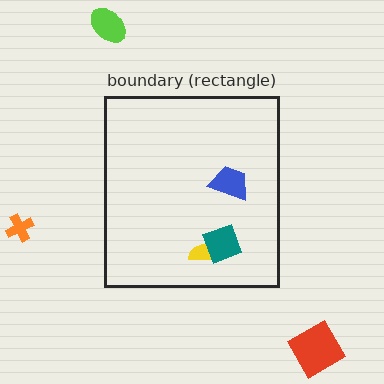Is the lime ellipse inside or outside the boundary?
Outside.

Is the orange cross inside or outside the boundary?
Outside.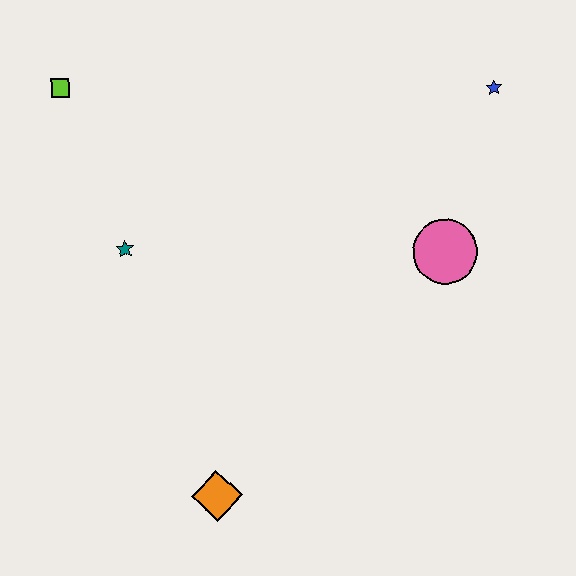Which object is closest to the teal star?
The lime square is closest to the teal star.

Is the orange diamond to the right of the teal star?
Yes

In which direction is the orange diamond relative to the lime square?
The orange diamond is below the lime square.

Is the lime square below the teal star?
No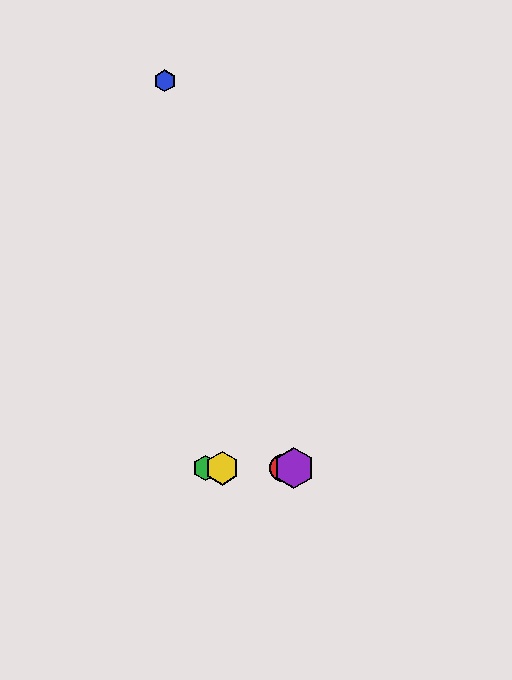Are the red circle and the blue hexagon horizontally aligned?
No, the red circle is at y≈468 and the blue hexagon is at y≈81.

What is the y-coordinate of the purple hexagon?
The purple hexagon is at y≈468.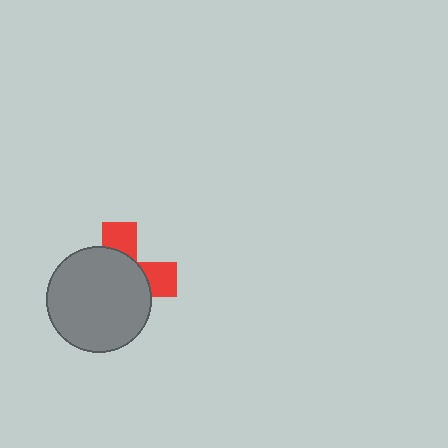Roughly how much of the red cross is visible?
A small part of it is visible (roughly 31%).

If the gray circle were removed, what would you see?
You would see the complete red cross.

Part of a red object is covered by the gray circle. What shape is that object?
It is a cross.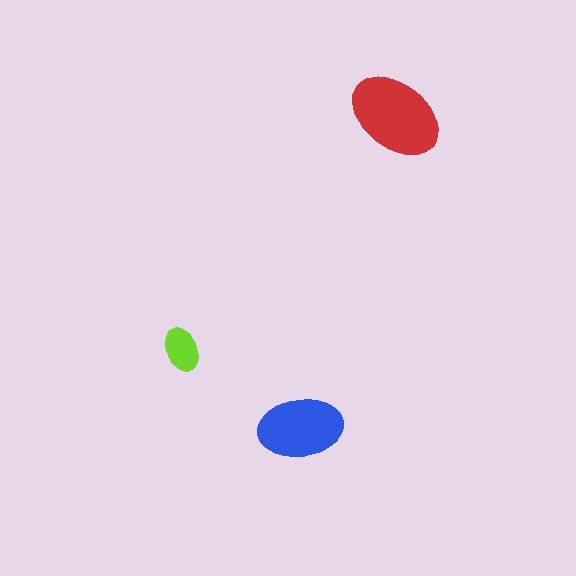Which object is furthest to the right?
The red ellipse is rightmost.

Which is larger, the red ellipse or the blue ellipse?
The red one.